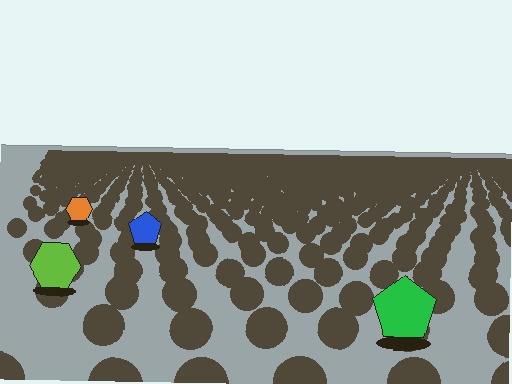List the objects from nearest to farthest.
From nearest to farthest: the green pentagon, the lime hexagon, the blue pentagon, the orange hexagon.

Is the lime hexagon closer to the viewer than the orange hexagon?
Yes. The lime hexagon is closer — you can tell from the texture gradient: the ground texture is coarser near it.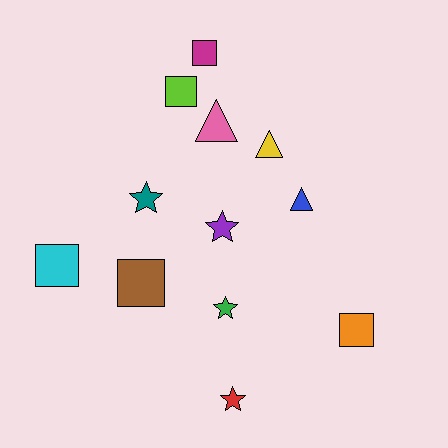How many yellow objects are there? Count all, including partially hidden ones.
There is 1 yellow object.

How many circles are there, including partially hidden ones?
There are no circles.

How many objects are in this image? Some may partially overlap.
There are 12 objects.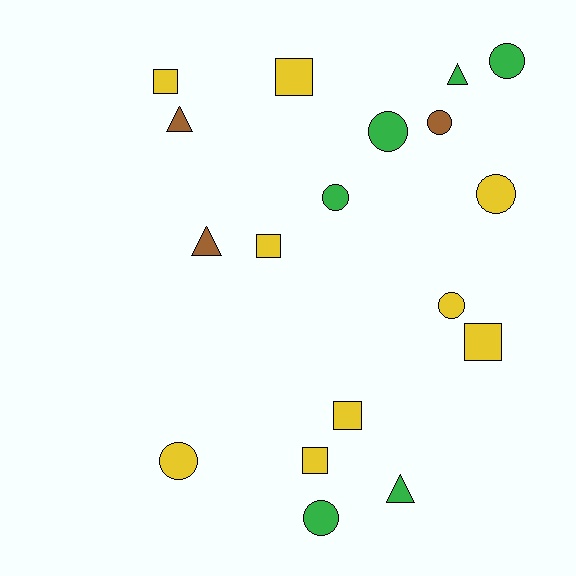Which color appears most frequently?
Yellow, with 9 objects.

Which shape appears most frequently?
Circle, with 8 objects.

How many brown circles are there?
There is 1 brown circle.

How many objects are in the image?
There are 18 objects.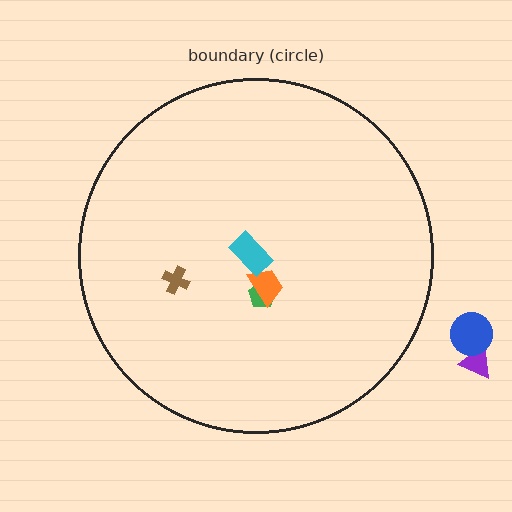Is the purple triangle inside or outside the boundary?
Outside.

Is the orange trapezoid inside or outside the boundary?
Inside.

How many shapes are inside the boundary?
4 inside, 2 outside.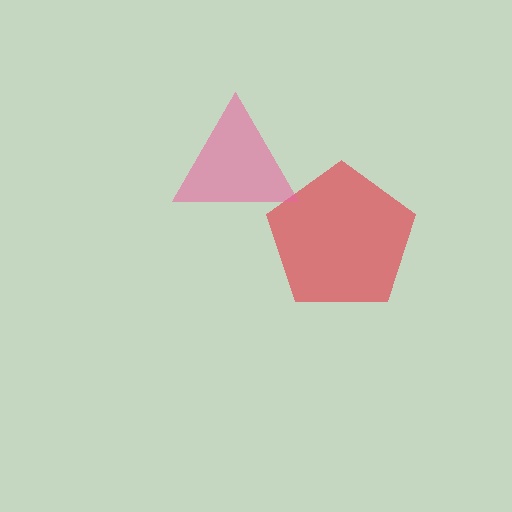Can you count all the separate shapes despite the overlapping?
Yes, there are 2 separate shapes.